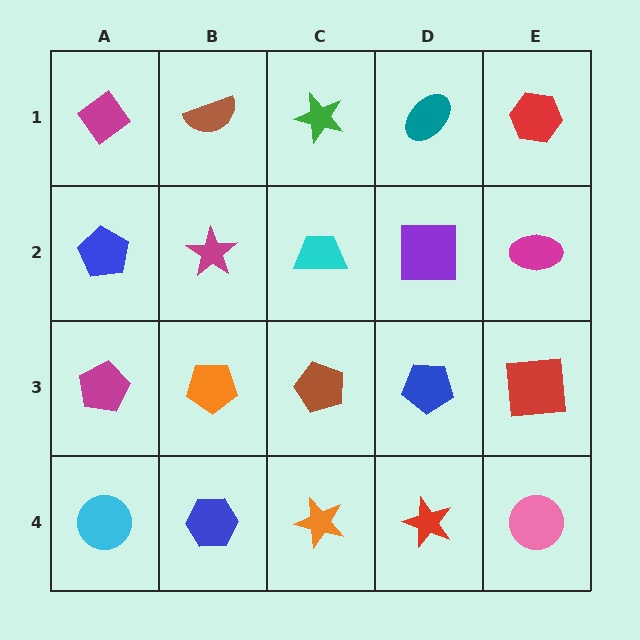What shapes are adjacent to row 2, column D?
A teal ellipse (row 1, column D), a blue pentagon (row 3, column D), a cyan trapezoid (row 2, column C), a magenta ellipse (row 2, column E).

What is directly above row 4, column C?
A brown pentagon.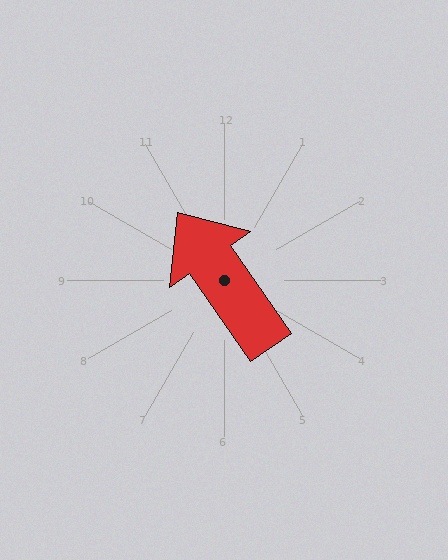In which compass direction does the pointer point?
Northwest.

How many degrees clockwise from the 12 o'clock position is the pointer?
Approximately 325 degrees.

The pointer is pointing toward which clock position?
Roughly 11 o'clock.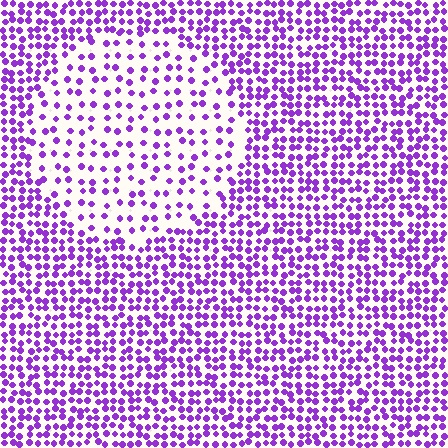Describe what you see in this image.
The image contains small purple elements arranged at two different densities. A circle-shaped region is visible where the elements are less densely packed than the surrounding area.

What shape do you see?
I see a circle.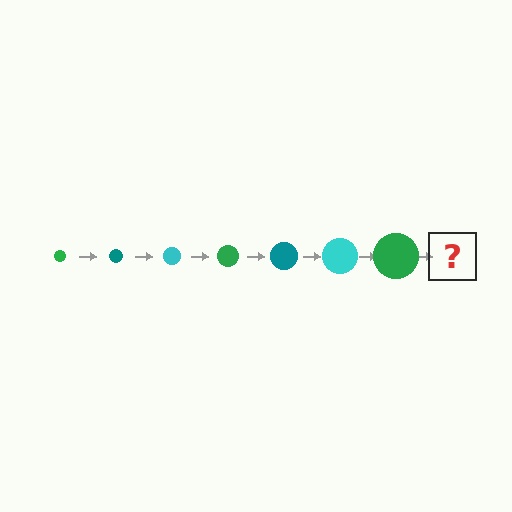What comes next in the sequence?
The next element should be a teal circle, larger than the previous one.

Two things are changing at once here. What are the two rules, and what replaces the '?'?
The two rules are that the circle grows larger each step and the color cycles through green, teal, and cyan. The '?' should be a teal circle, larger than the previous one.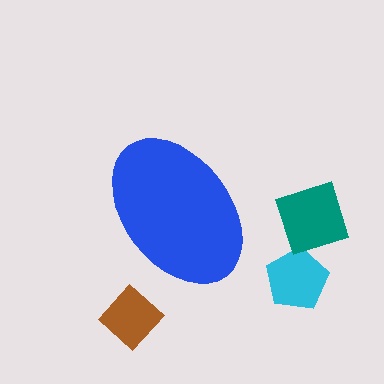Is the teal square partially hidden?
No, the teal square is fully visible.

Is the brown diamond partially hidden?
No, the brown diamond is fully visible.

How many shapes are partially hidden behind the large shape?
0 shapes are partially hidden.